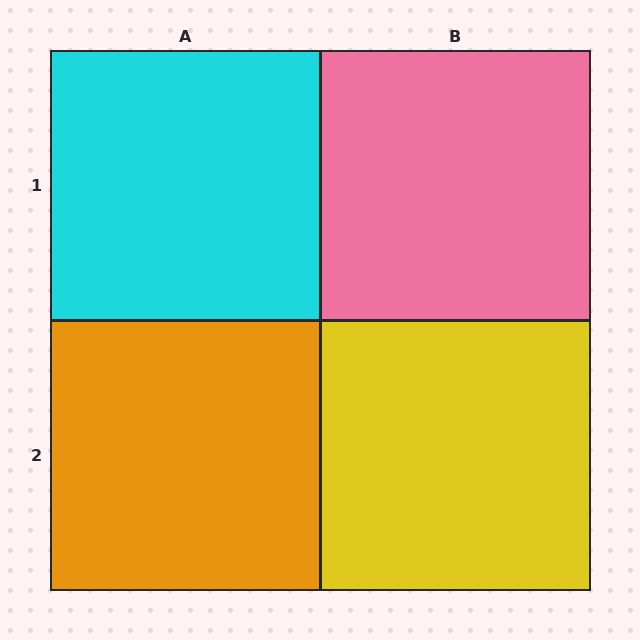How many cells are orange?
1 cell is orange.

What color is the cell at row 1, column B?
Pink.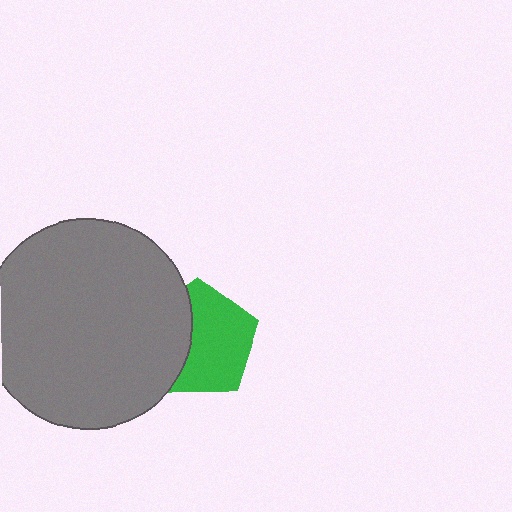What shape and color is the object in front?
The object in front is a gray circle.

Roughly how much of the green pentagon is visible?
About half of it is visible (roughly 64%).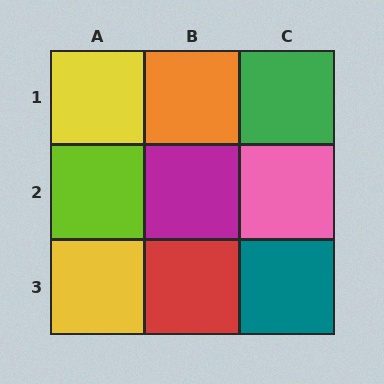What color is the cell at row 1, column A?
Yellow.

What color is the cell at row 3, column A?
Yellow.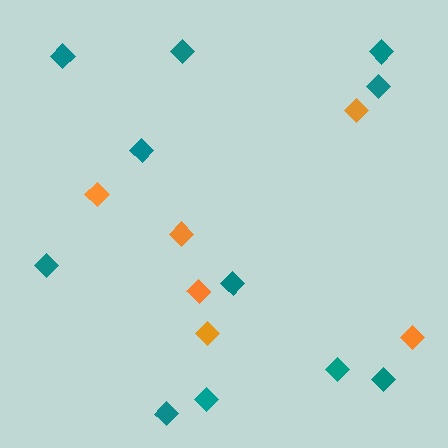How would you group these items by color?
There are 2 groups: one group of teal diamonds (11) and one group of orange diamonds (6).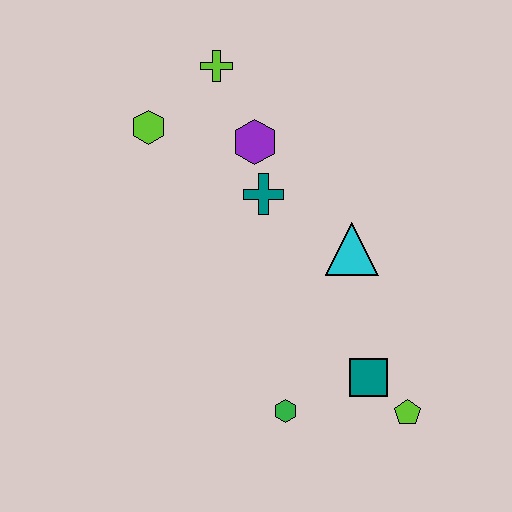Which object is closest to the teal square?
The lime pentagon is closest to the teal square.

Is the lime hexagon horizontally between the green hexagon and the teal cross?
No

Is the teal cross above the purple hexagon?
No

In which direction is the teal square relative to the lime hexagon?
The teal square is below the lime hexagon.